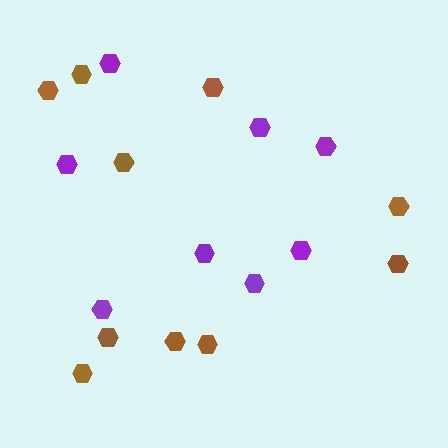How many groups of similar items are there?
There are 2 groups: one group of purple hexagons (8) and one group of brown hexagons (10).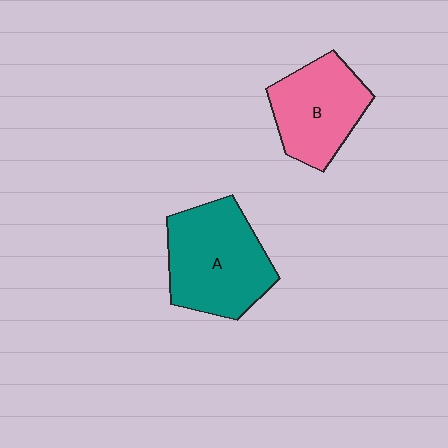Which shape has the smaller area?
Shape B (pink).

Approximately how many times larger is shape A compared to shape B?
Approximately 1.3 times.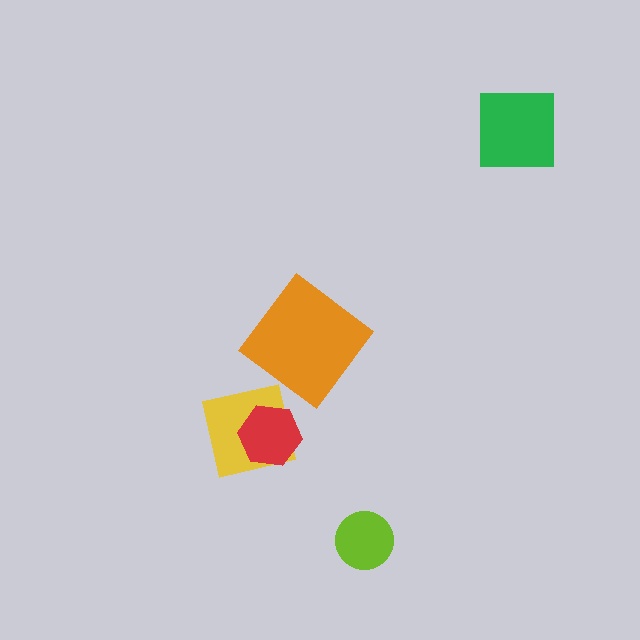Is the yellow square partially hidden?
Yes, it is partially covered by another shape.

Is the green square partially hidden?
No, no other shape covers it.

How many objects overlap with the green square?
0 objects overlap with the green square.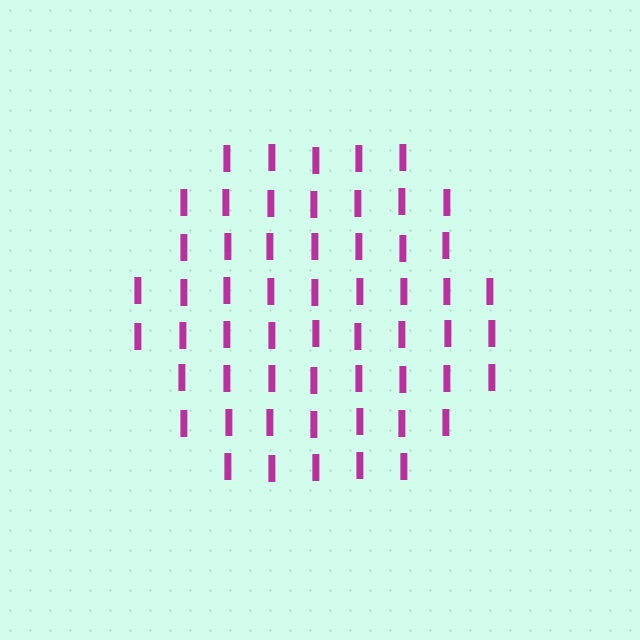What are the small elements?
The small elements are letter I's.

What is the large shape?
The large shape is a hexagon.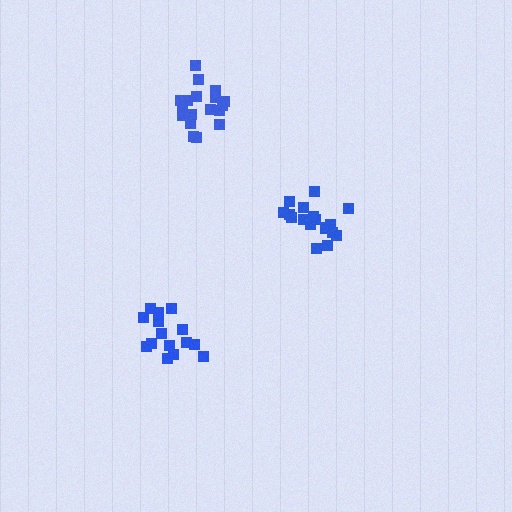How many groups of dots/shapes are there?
There are 3 groups.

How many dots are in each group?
Group 1: 17 dots, Group 2: 18 dots, Group 3: 15 dots (50 total).